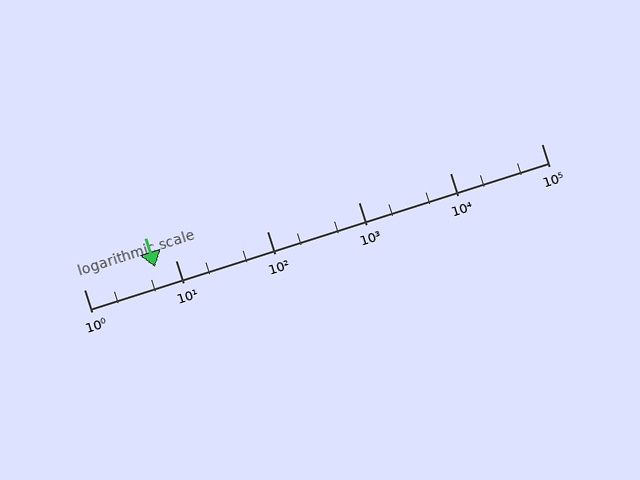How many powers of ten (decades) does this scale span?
The scale spans 5 decades, from 1 to 100000.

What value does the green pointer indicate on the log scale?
The pointer indicates approximately 6.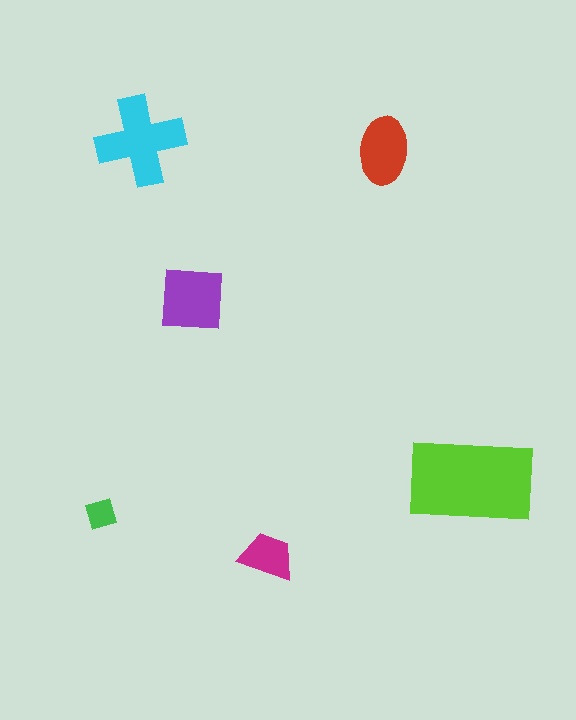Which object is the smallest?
The green diamond.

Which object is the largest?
The lime rectangle.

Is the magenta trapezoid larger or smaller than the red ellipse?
Smaller.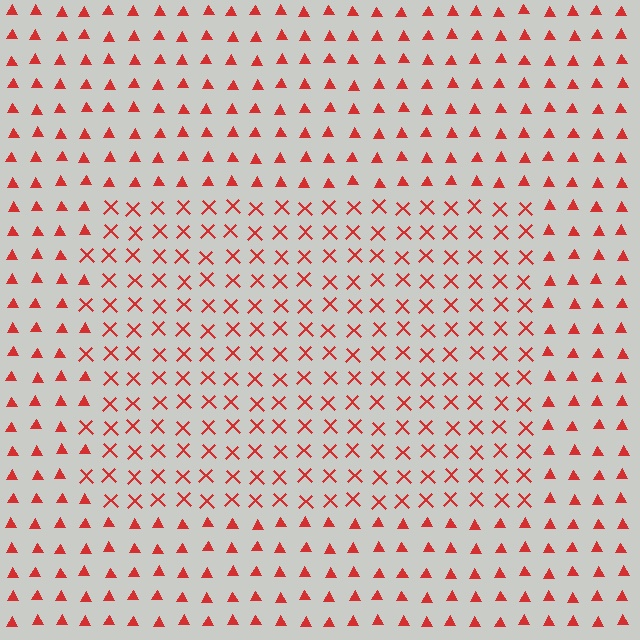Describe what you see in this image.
The image is filled with small red elements arranged in a uniform grid. A rectangle-shaped region contains X marks, while the surrounding area contains triangles. The boundary is defined purely by the change in element shape.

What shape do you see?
I see a rectangle.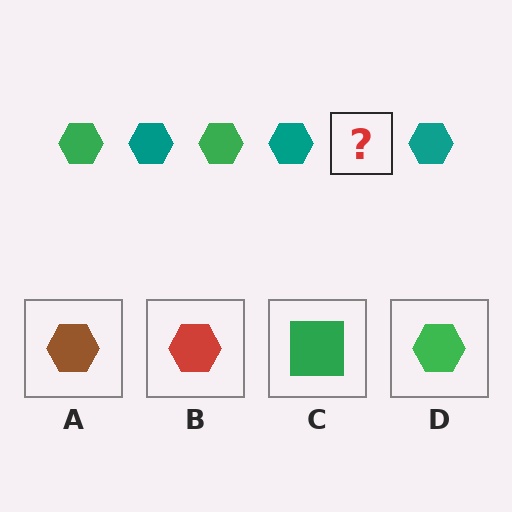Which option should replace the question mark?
Option D.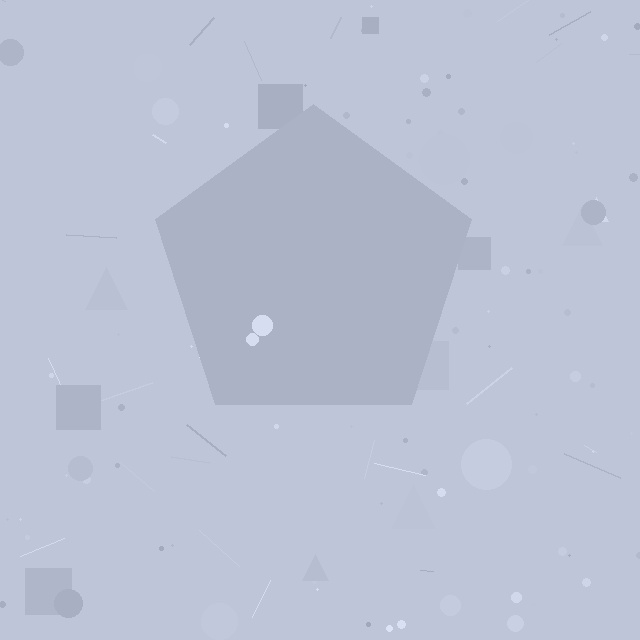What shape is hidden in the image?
A pentagon is hidden in the image.